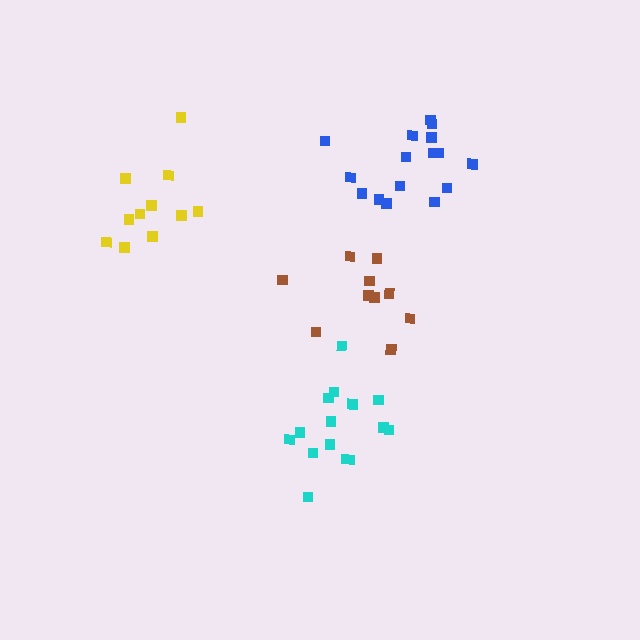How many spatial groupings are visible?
There are 4 spatial groupings.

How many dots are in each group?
Group 1: 10 dots, Group 2: 11 dots, Group 3: 16 dots, Group 4: 15 dots (52 total).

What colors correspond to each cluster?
The clusters are colored: brown, yellow, blue, cyan.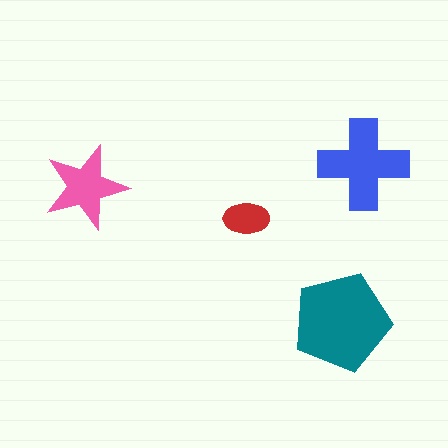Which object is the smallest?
The red ellipse.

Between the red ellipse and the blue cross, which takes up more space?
The blue cross.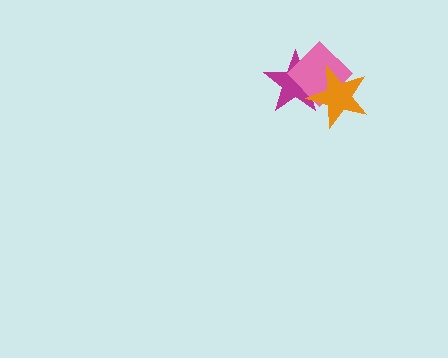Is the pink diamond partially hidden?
Yes, it is partially covered by another shape.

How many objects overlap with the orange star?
2 objects overlap with the orange star.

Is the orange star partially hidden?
No, no other shape covers it.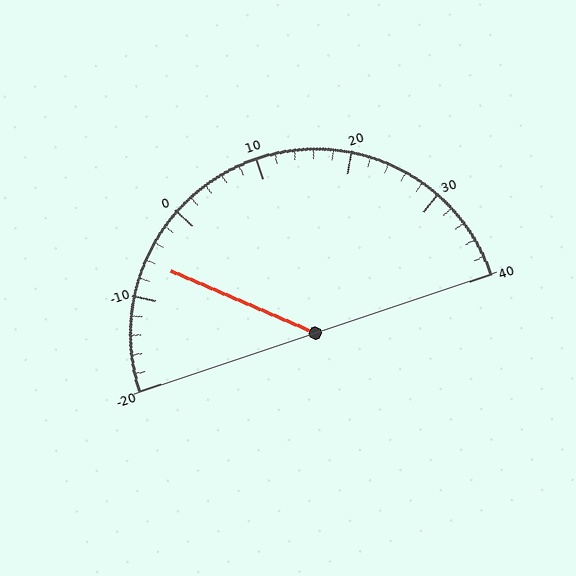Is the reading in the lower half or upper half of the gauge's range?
The reading is in the lower half of the range (-20 to 40).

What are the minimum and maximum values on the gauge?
The gauge ranges from -20 to 40.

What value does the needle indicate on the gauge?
The needle indicates approximately -6.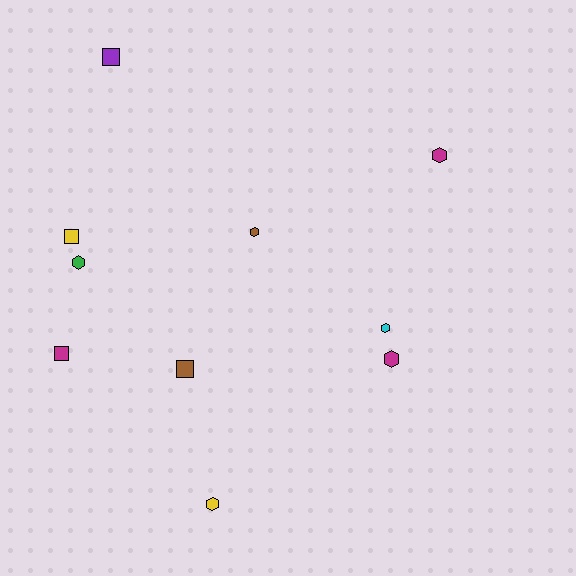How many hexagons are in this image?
There are 6 hexagons.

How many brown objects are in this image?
There are 2 brown objects.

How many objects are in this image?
There are 10 objects.